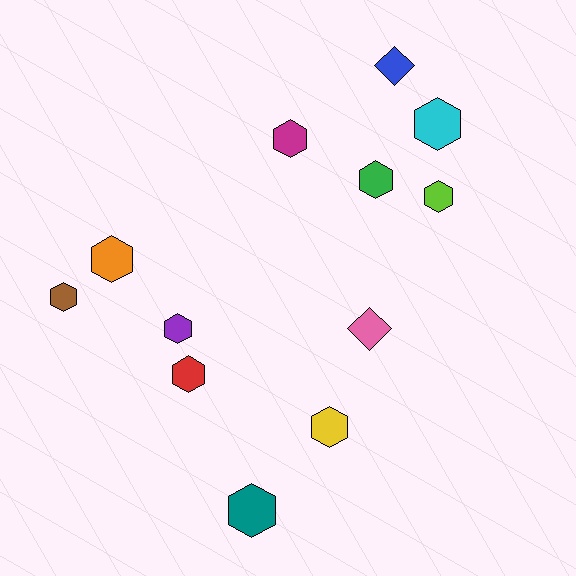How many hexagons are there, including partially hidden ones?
There are 10 hexagons.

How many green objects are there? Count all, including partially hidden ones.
There is 1 green object.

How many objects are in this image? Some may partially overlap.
There are 12 objects.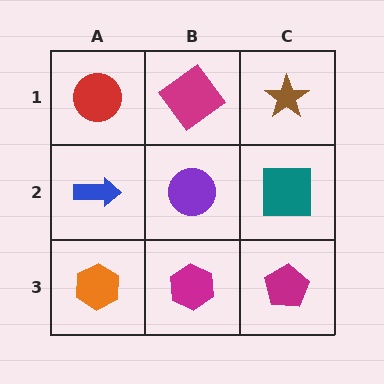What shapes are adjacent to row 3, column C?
A teal square (row 2, column C), a magenta hexagon (row 3, column B).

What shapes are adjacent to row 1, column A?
A blue arrow (row 2, column A), a magenta diamond (row 1, column B).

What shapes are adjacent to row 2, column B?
A magenta diamond (row 1, column B), a magenta hexagon (row 3, column B), a blue arrow (row 2, column A), a teal square (row 2, column C).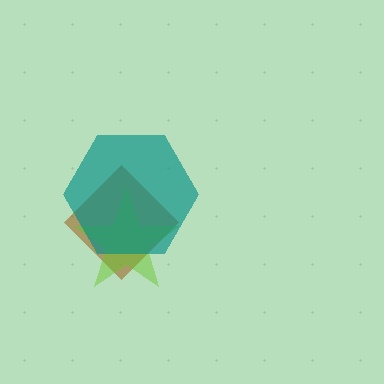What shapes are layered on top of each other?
The layered shapes are: a brown diamond, a lime star, a teal hexagon.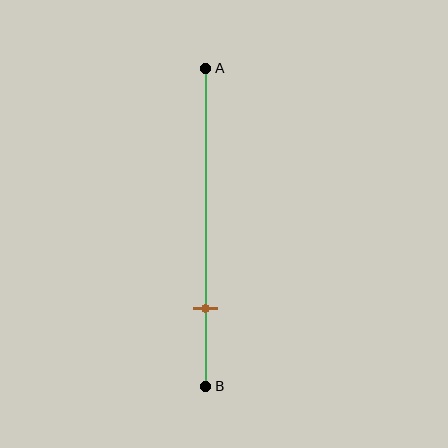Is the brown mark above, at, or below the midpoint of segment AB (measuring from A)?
The brown mark is below the midpoint of segment AB.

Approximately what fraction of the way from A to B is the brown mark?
The brown mark is approximately 75% of the way from A to B.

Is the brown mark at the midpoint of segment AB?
No, the mark is at about 75% from A, not at the 50% midpoint.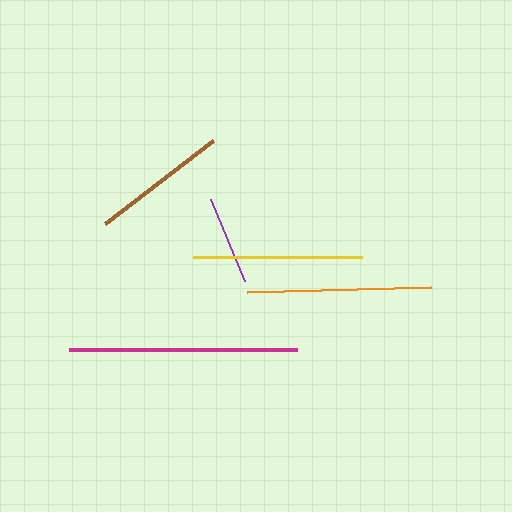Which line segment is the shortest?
The purple line is the shortest at approximately 89 pixels.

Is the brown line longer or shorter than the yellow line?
The yellow line is longer than the brown line.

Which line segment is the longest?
The magenta line is the longest at approximately 228 pixels.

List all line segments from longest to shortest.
From longest to shortest: magenta, orange, yellow, brown, purple.